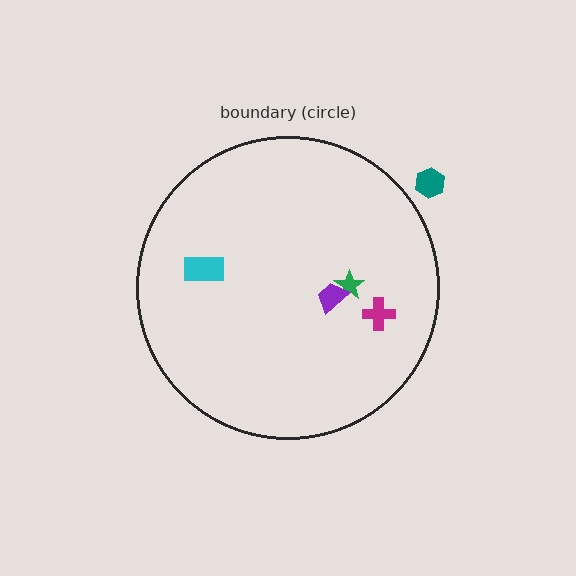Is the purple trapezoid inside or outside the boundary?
Inside.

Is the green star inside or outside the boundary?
Inside.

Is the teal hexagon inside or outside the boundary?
Outside.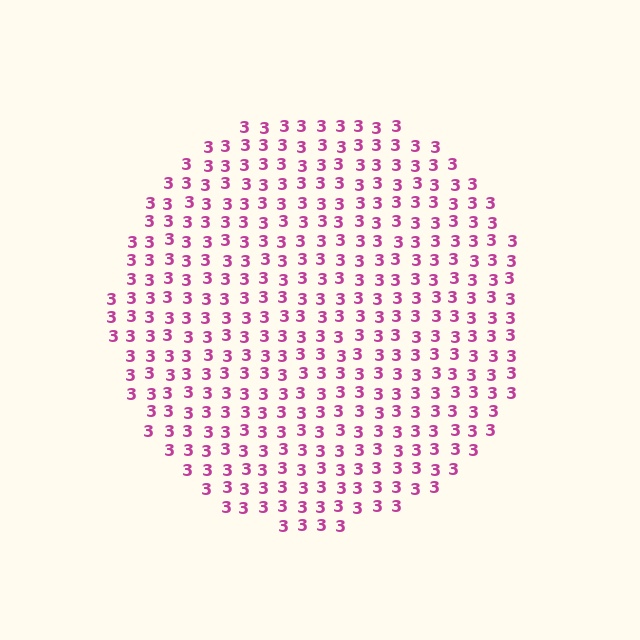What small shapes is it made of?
It is made of small digit 3's.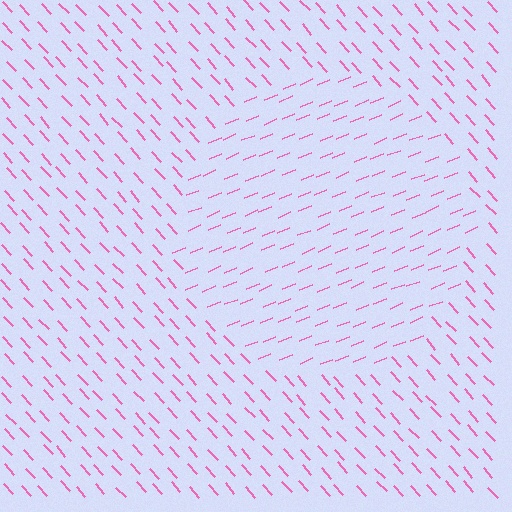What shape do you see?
I see a circle.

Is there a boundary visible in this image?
Yes, there is a texture boundary formed by a change in line orientation.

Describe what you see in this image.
The image is filled with small pink line segments. A circle region in the image has lines oriented differently from the surrounding lines, creating a visible texture boundary.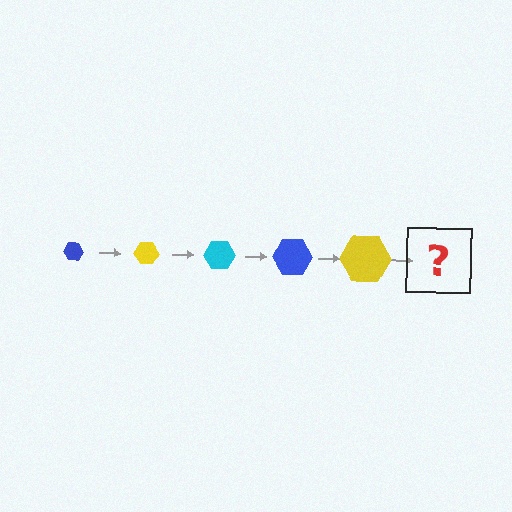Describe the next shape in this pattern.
It should be a cyan hexagon, larger than the previous one.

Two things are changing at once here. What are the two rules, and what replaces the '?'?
The two rules are that the hexagon grows larger each step and the color cycles through blue, yellow, and cyan. The '?' should be a cyan hexagon, larger than the previous one.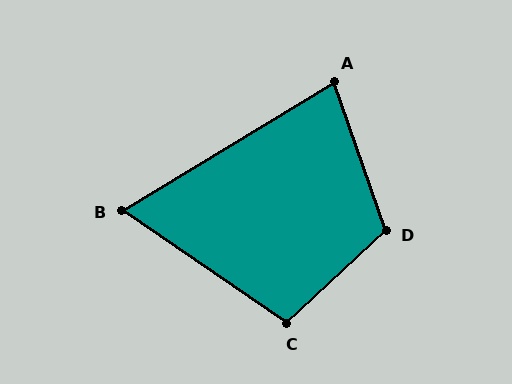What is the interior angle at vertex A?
Approximately 78 degrees (acute).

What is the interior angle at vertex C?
Approximately 102 degrees (obtuse).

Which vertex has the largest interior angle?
D, at approximately 114 degrees.